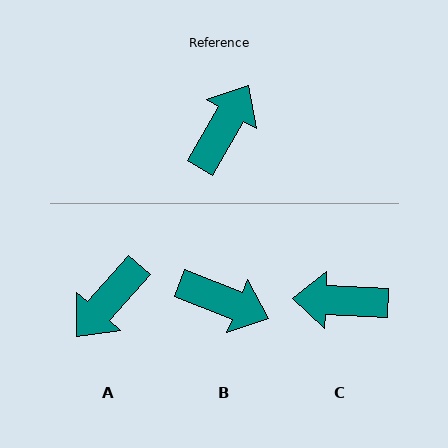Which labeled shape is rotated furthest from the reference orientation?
A, about 169 degrees away.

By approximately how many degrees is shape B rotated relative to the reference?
Approximately 81 degrees clockwise.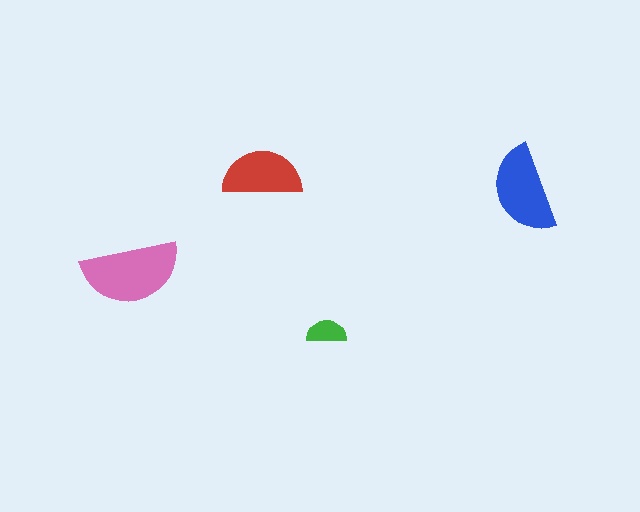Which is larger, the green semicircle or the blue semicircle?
The blue one.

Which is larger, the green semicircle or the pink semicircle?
The pink one.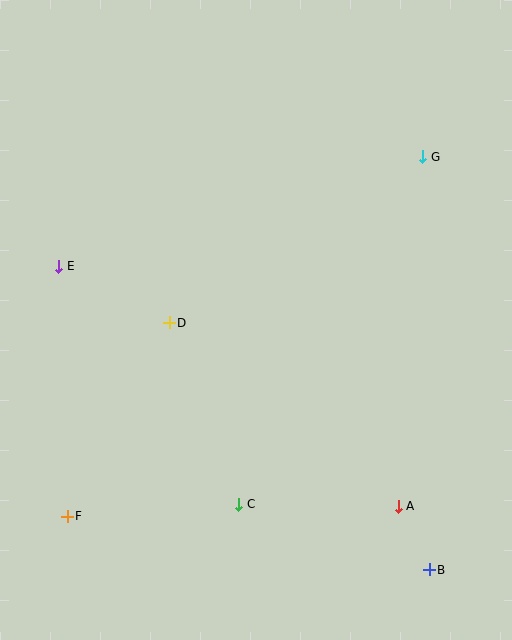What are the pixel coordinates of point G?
Point G is at (423, 157).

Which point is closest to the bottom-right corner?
Point B is closest to the bottom-right corner.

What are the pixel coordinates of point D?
Point D is at (169, 323).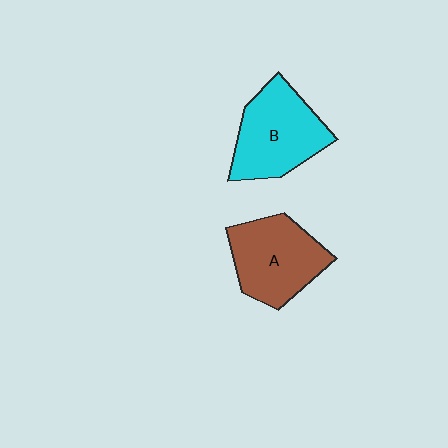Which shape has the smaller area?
Shape A (brown).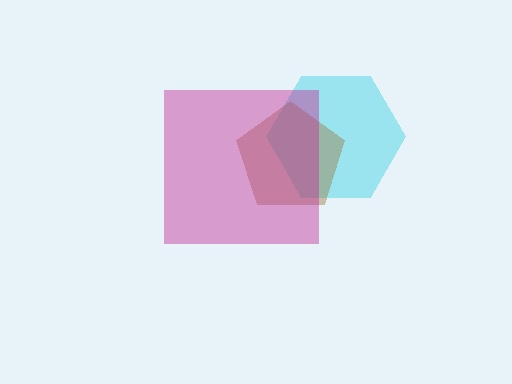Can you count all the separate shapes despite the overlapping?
Yes, there are 3 separate shapes.